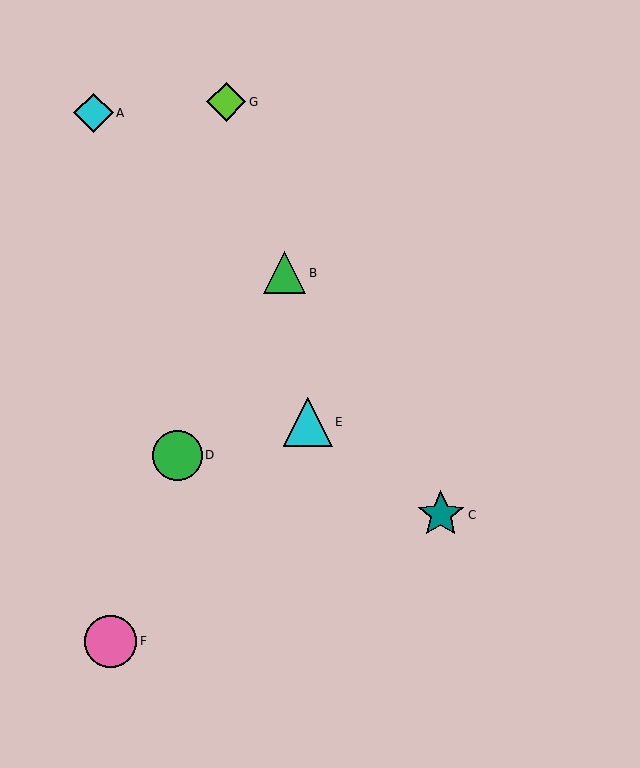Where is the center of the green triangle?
The center of the green triangle is at (284, 273).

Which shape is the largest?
The pink circle (labeled F) is the largest.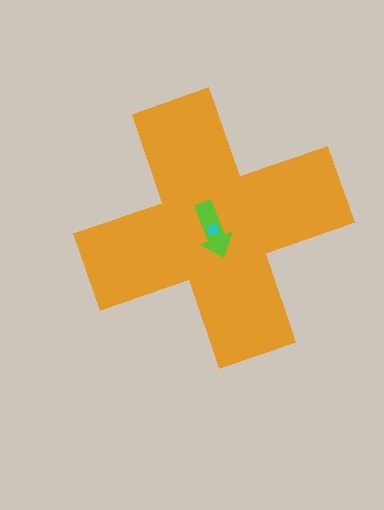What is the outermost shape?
The orange cross.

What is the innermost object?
The cyan diamond.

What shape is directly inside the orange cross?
The lime arrow.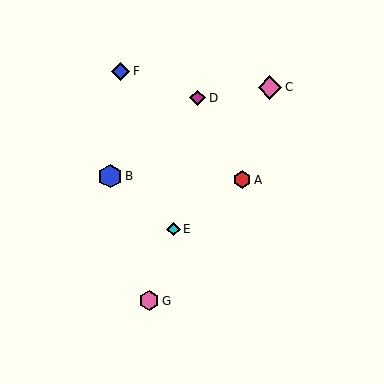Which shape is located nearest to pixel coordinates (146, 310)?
The pink hexagon (labeled G) at (149, 301) is nearest to that location.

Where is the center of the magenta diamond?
The center of the magenta diamond is at (198, 98).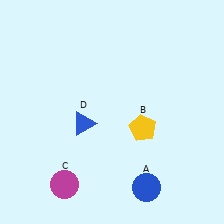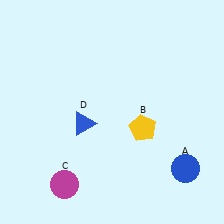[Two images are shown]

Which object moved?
The blue circle (A) moved right.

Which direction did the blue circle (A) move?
The blue circle (A) moved right.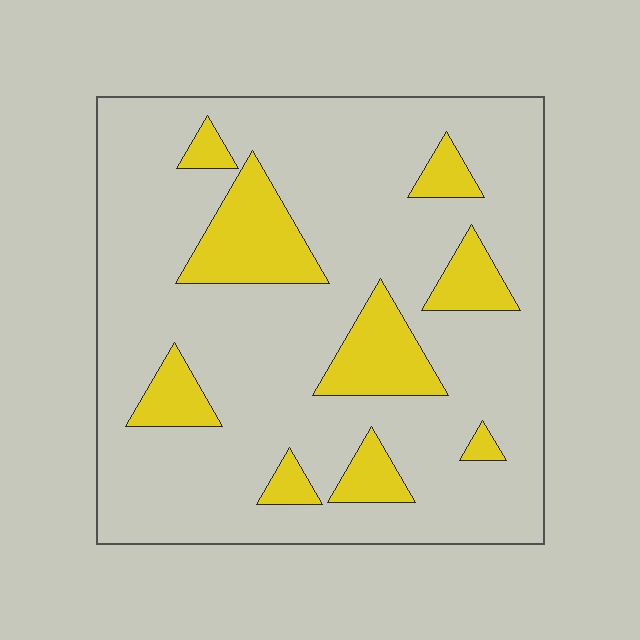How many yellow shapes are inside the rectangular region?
9.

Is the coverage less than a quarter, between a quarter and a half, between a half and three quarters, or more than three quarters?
Less than a quarter.